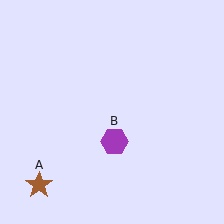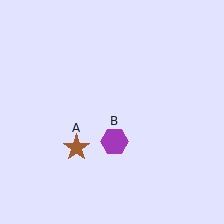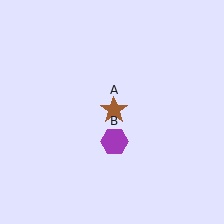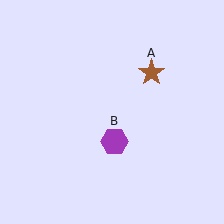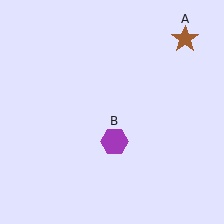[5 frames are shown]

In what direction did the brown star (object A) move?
The brown star (object A) moved up and to the right.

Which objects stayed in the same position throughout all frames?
Purple hexagon (object B) remained stationary.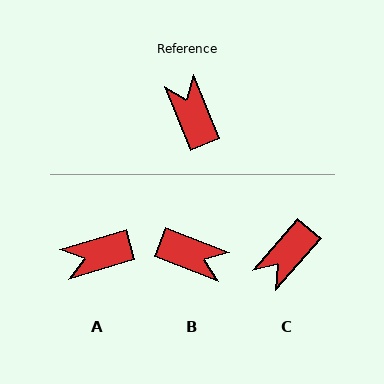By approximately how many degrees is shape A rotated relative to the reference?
Approximately 84 degrees counter-clockwise.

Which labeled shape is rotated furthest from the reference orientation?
B, about 134 degrees away.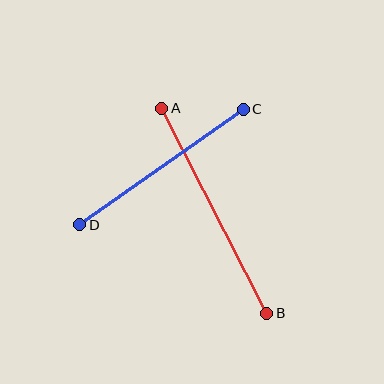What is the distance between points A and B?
The distance is approximately 230 pixels.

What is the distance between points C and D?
The distance is approximately 200 pixels.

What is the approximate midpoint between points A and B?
The midpoint is at approximately (214, 211) pixels.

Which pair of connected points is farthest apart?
Points A and B are farthest apart.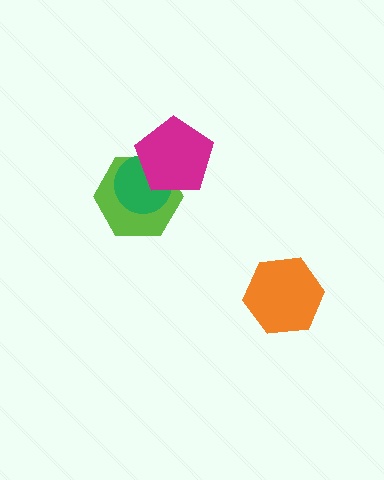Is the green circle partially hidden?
Yes, it is partially covered by another shape.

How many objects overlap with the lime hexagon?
2 objects overlap with the lime hexagon.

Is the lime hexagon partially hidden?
Yes, it is partially covered by another shape.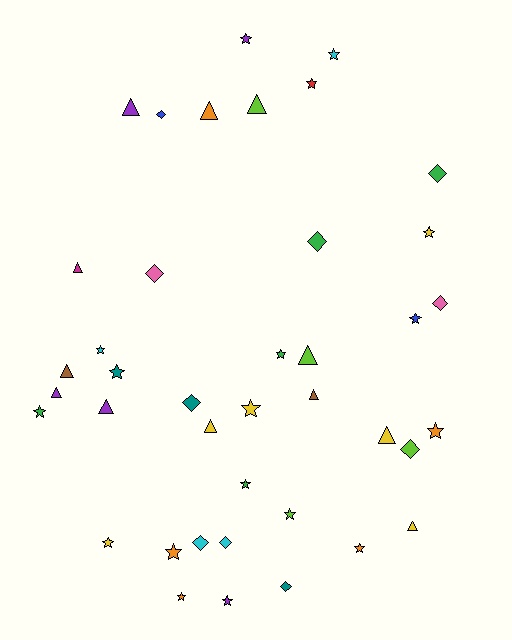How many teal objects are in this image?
There are 3 teal objects.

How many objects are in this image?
There are 40 objects.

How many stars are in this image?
There are 18 stars.